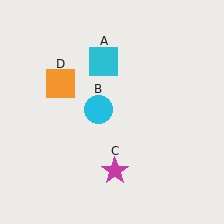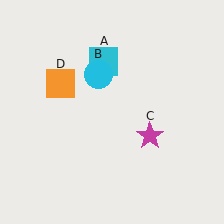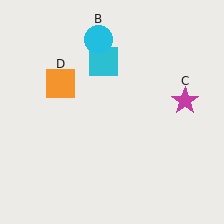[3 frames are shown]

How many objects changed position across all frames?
2 objects changed position: cyan circle (object B), magenta star (object C).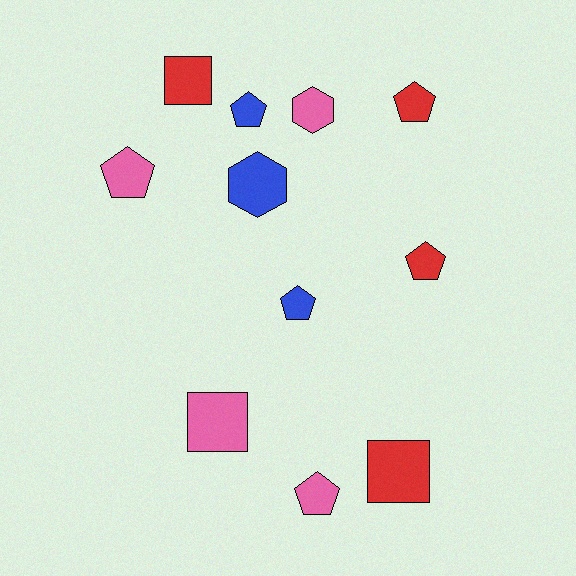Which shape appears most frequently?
Pentagon, with 6 objects.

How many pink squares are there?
There is 1 pink square.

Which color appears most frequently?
Red, with 4 objects.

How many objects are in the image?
There are 11 objects.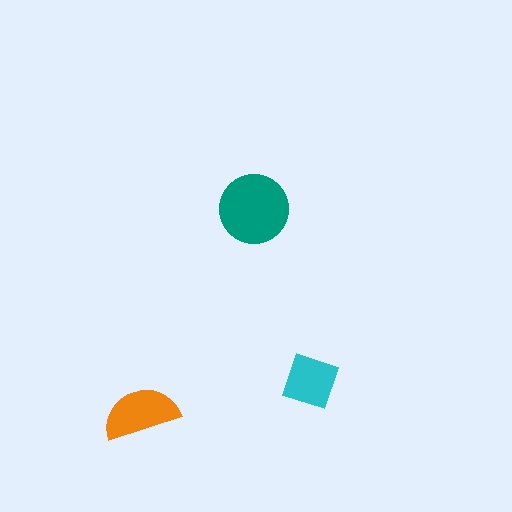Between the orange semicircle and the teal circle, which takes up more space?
The teal circle.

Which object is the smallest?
The cyan diamond.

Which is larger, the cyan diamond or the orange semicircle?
The orange semicircle.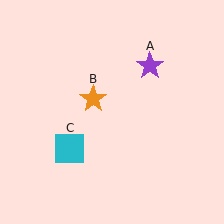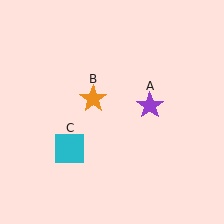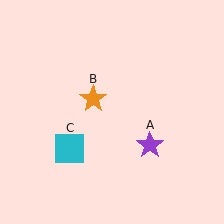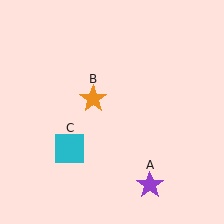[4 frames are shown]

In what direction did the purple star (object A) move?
The purple star (object A) moved down.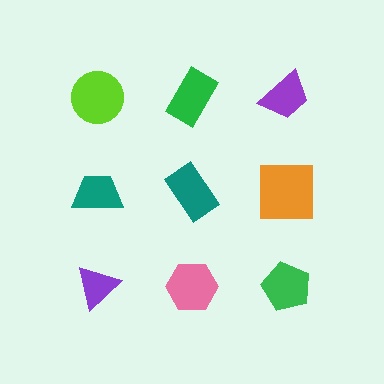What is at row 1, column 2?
A green rectangle.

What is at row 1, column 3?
A purple trapezoid.